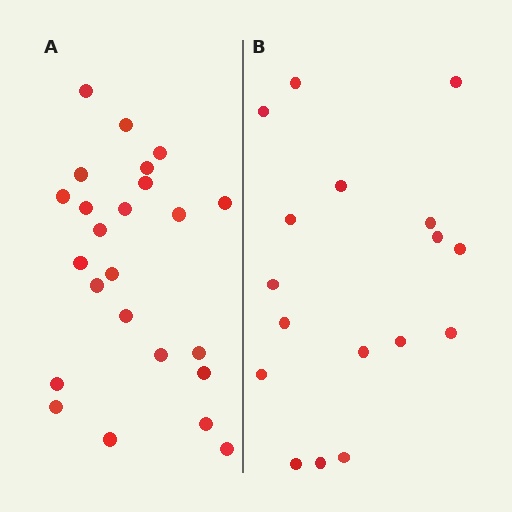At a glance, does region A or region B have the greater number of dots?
Region A (the left region) has more dots.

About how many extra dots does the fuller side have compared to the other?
Region A has roughly 8 or so more dots than region B.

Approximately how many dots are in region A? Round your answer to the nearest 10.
About 20 dots. (The exact count is 24, which rounds to 20.)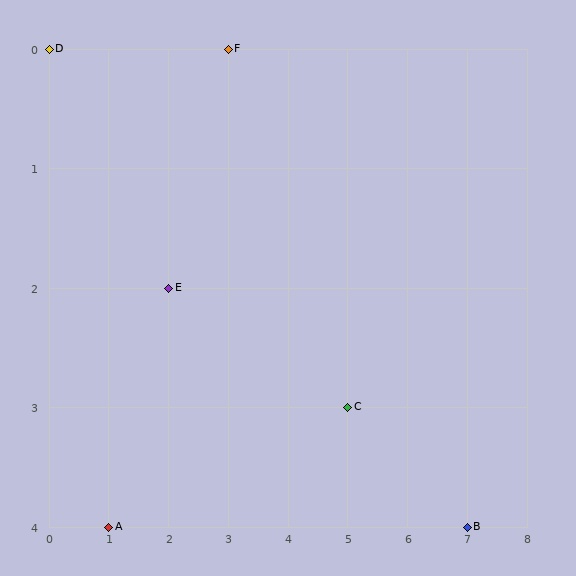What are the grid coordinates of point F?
Point F is at grid coordinates (3, 0).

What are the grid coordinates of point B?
Point B is at grid coordinates (7, 4).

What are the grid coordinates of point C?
Point C is at grid coordinates (5, 3).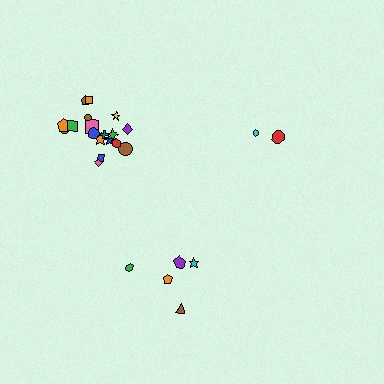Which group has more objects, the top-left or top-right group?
The top-left group.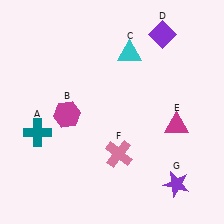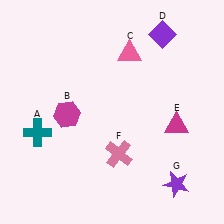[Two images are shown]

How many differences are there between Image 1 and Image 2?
There is 1 difference between the two images.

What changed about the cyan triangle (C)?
In Image 1, C is cyan. In Image 2, it changed to pink.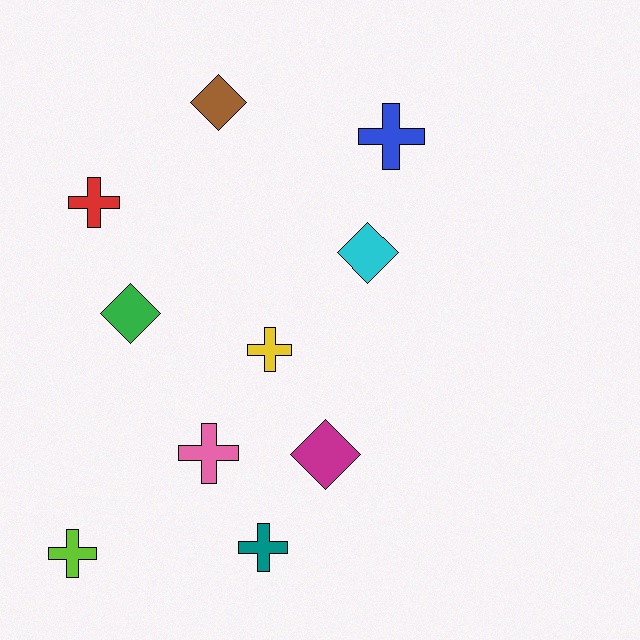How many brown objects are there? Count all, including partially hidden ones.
There is 1 brown object.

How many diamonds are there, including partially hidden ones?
There are 4 diamonds.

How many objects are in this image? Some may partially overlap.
There are 10 objects.